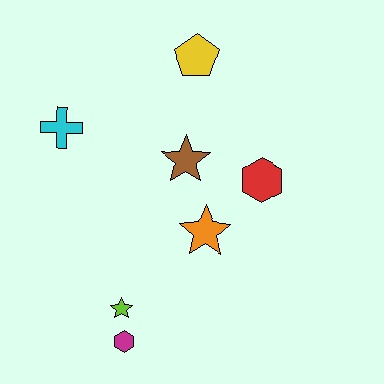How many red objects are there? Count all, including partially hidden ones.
There is 1 red object.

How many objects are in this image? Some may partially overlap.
There are 7 objects.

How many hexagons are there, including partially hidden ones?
There are 2 hexagons.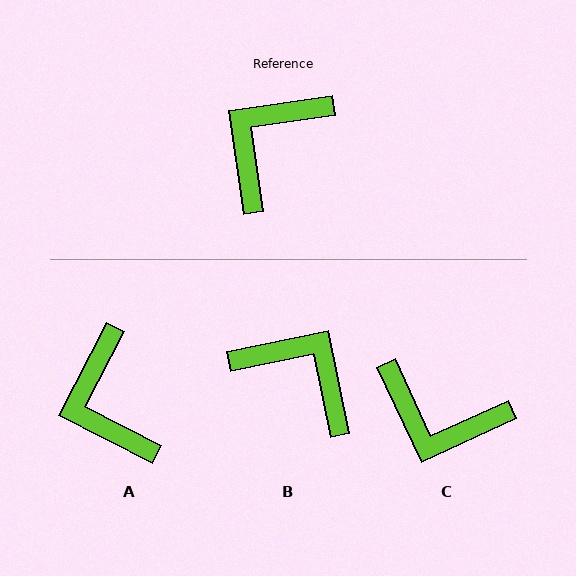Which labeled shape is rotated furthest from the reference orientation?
C, about 107 degrees away.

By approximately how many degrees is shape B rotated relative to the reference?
Approximately 86 degrees clockwise.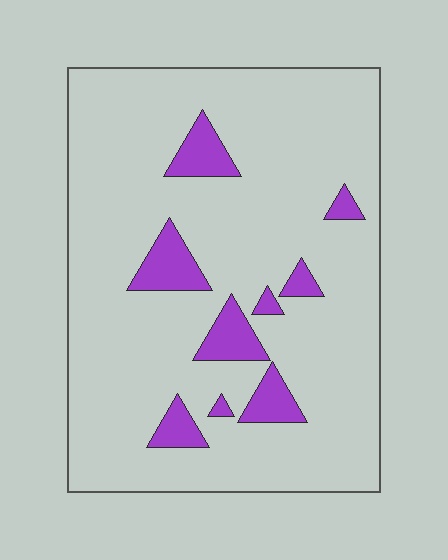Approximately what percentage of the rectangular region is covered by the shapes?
Approximately 10%.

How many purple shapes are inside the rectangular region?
9.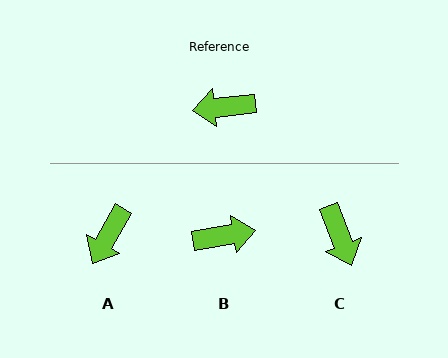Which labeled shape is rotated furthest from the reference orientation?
B, about 177 degrees away.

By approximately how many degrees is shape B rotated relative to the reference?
Approximately 177 degrees clockwise.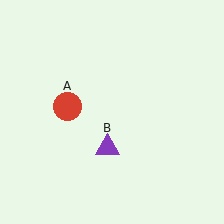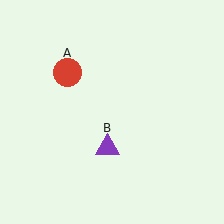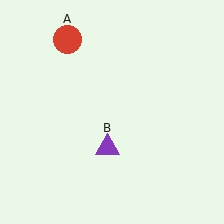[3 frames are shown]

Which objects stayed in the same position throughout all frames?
Purple triangle (object B) remained stationary.